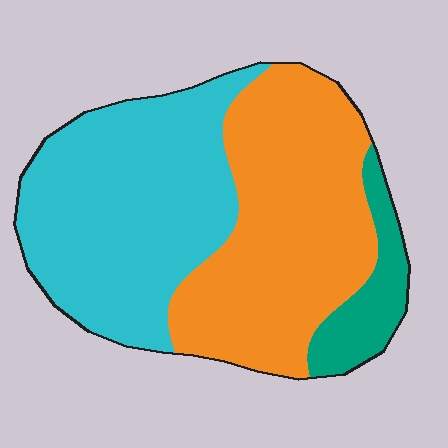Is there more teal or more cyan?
Cyan.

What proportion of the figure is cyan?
Cyan covers about 45% of the figure.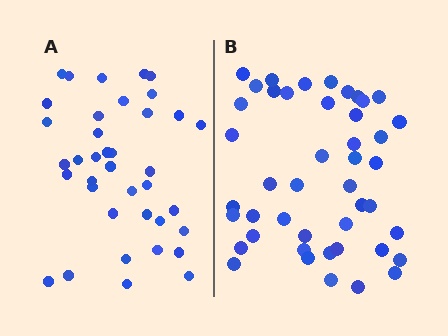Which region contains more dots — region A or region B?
Region B (the right region) has more dots.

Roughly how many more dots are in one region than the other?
Region B has roughly 8 or so more dots than region A.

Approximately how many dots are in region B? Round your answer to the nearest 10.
About 40 dots. (The exact count is 45, which rounds to 40.)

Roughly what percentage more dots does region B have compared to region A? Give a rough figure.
About 20% more.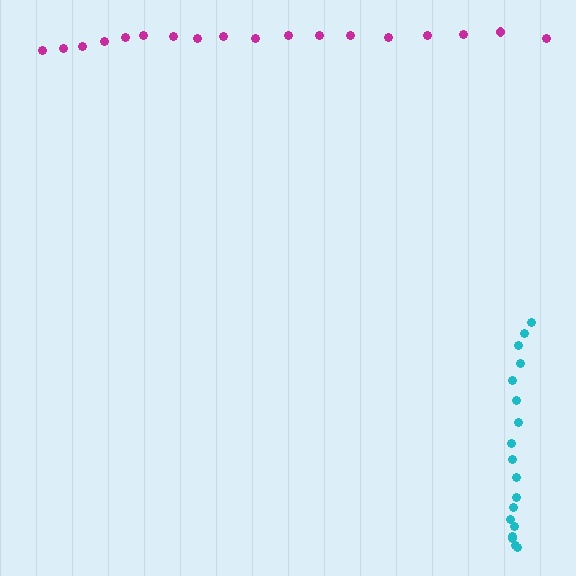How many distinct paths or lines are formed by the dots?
There are 2 distinct paths.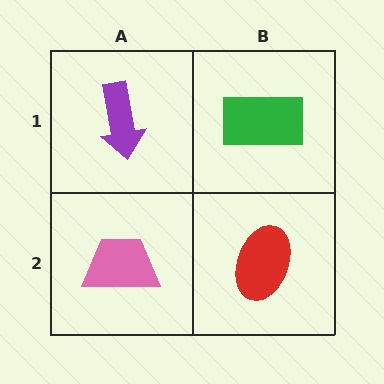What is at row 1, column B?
A green rectangle.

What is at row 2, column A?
A pink trapezoid.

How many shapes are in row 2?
2 shapes.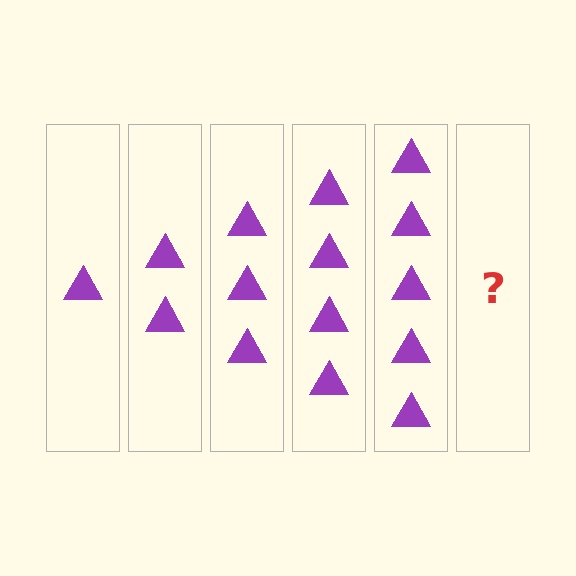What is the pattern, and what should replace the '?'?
The pattern is that each step adds one more triangle. The '?' should be 6 triangles.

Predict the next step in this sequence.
The next step is 6 triangles.